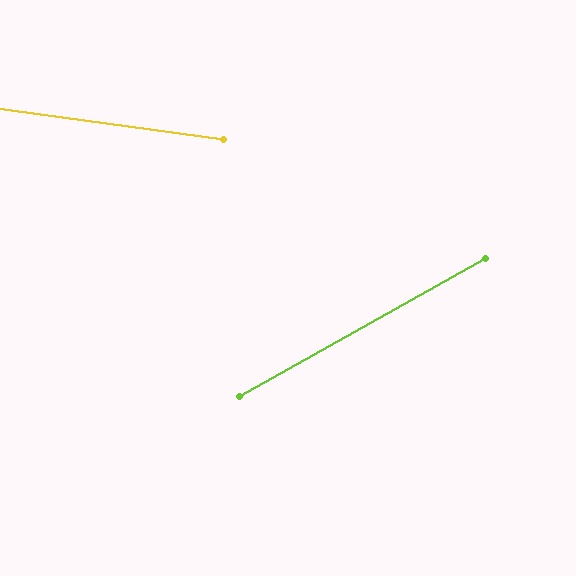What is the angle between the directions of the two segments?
Approximately 37 degrees.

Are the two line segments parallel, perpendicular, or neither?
Neither parallel nor perpendicular — they differ by about 37°.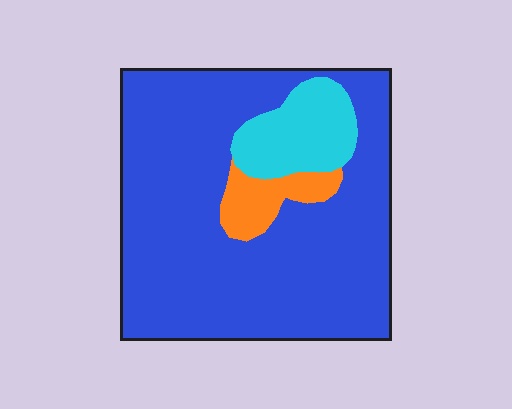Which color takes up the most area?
Blue, at roughly 80%.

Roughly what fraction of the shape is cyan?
Cyan covers around 10% of the shape.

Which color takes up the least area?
Orange, at roughly 5%.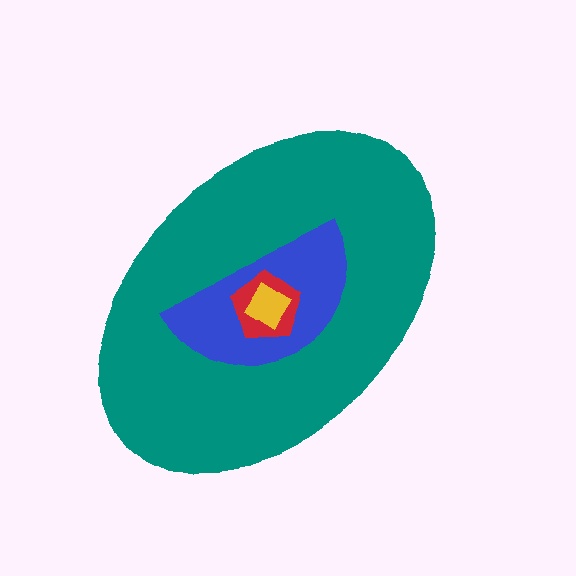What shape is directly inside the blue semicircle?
The red pentagon.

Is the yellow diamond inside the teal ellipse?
Yes.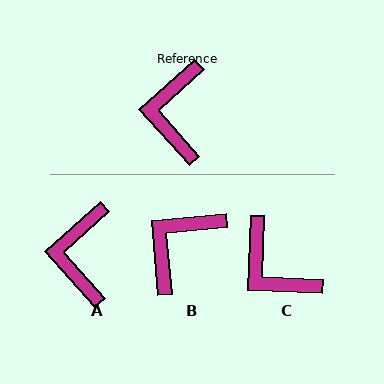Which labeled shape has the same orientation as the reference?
A.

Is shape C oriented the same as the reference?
No, it is off by about 46 degrees.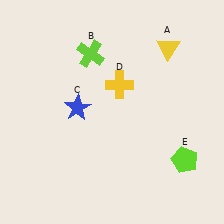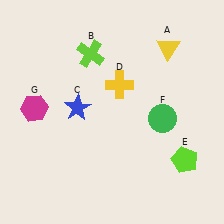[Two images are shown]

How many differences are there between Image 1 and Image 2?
There are 2 differences between the two images.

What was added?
A green circle (F), a magenta hexagon (G) were added in Image 2.